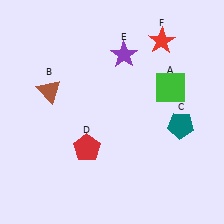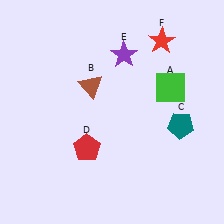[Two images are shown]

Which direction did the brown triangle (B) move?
The brown triangle (B) moved right.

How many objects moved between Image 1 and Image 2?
1 object moved between the two images.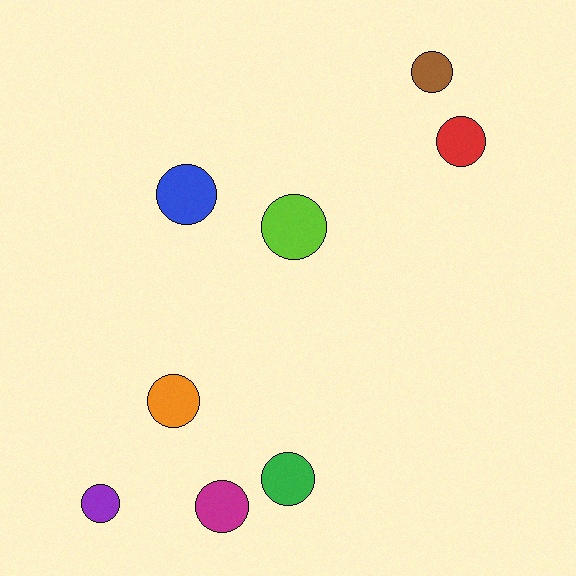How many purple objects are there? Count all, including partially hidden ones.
There is 1 purple object.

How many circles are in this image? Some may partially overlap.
There are 8 circles.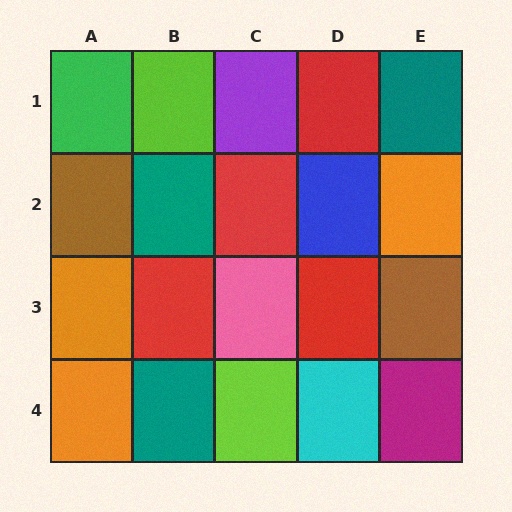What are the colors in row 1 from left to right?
Green, lime, purple, red, teal.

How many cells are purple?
1 cell is purple.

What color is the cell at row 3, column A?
Orange.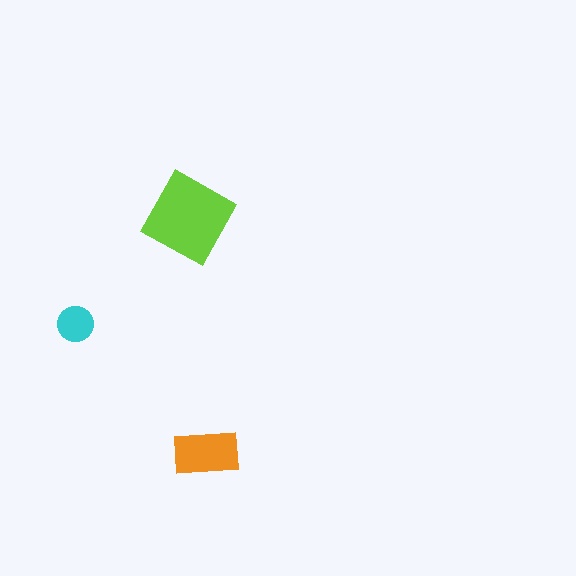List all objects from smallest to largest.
The cyan circle, the orange rectangle, the lime diamond.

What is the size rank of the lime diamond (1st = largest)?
1st.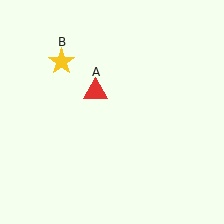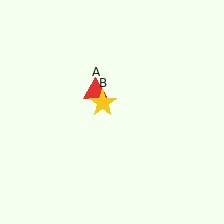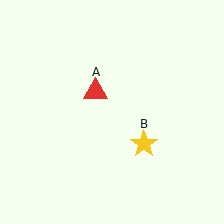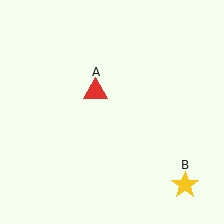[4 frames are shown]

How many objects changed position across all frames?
1 object changed position: yellow star (object B).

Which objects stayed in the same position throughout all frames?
Red triangle (object A) remained stationary.